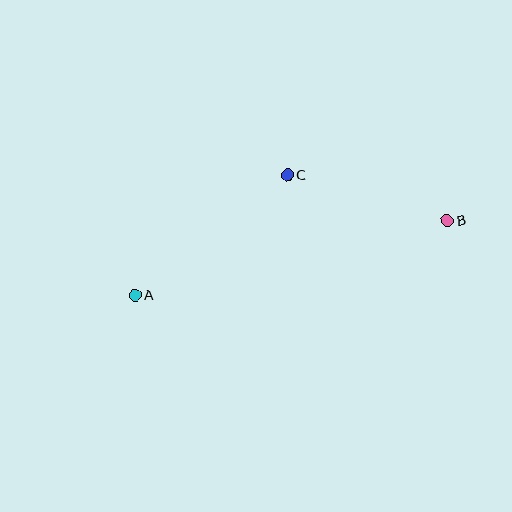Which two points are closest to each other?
Points B and C are closest to each other.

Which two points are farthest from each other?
Points A and B are farthest from each other.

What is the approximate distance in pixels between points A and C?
The distance between A and C is approximately 194 pixels.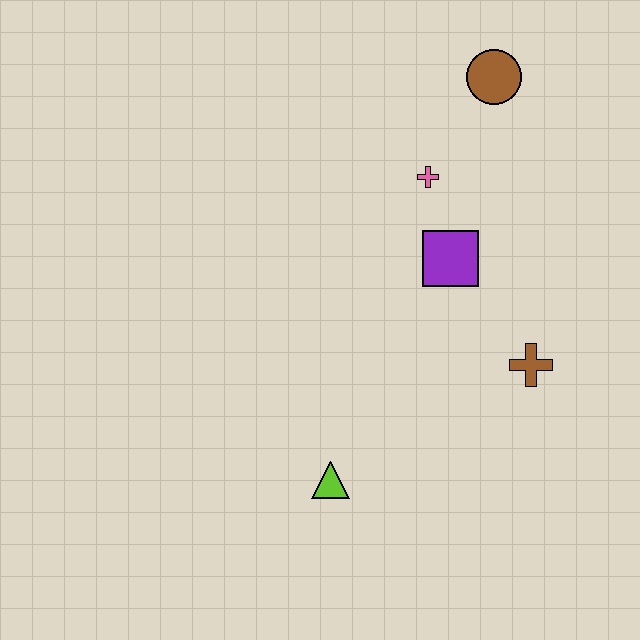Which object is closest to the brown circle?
The pink cross is closest to the brown circle.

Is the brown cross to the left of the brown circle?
No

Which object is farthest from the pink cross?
The lime triangle is farthest from the pink cross.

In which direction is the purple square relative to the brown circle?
The purple square is below the brown circle.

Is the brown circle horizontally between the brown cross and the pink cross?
Yes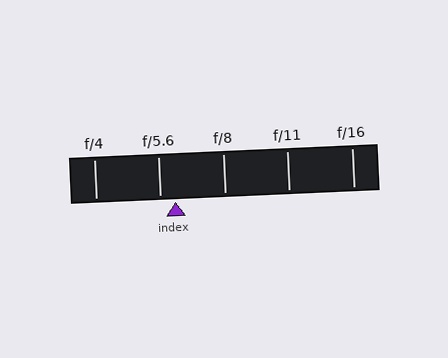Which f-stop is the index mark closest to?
The index mark is closest to f/5.6.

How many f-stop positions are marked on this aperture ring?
There are 5 f-stop positions marked.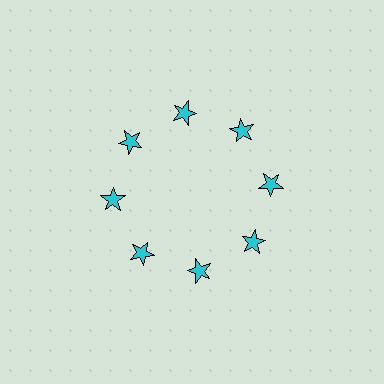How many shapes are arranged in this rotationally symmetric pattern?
There are 8 shapes, arranged in 8 groups of 1.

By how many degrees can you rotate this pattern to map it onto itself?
The pattern maps onto itself every 45 degrees of rotation.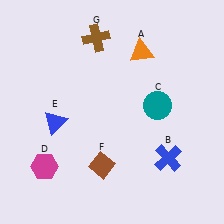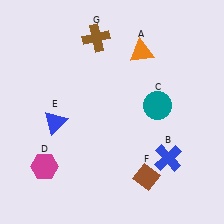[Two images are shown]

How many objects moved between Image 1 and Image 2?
1 object moved between the two images.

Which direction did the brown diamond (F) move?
The brown diamond (F) moved right.